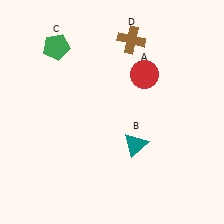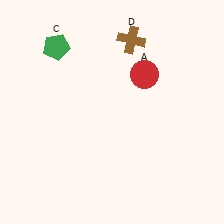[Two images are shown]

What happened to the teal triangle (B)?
The teal triangle (B) was removed in Image 2. It was in the bottom-right area of Image 1.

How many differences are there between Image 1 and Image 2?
There is 1 difference between the two images.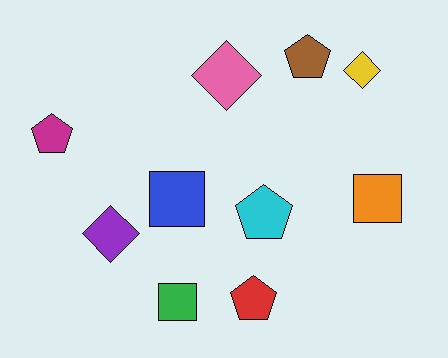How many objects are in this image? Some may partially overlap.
There are 10 objects.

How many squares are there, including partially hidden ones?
There are 3 squares.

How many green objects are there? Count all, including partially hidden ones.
There is 1 green object.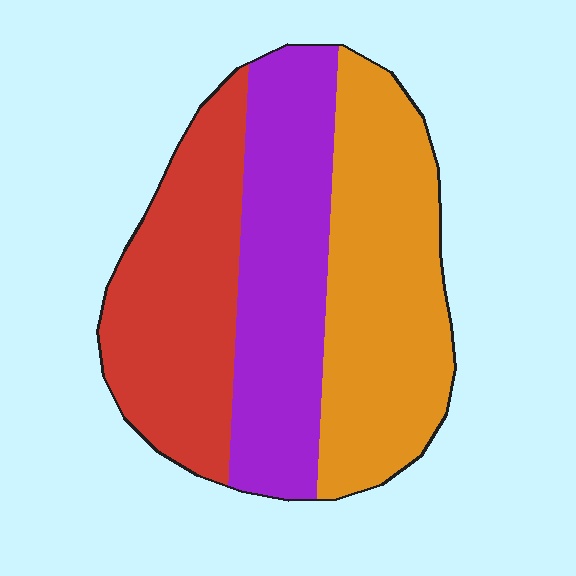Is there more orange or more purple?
Orange.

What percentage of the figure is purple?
Purple covers roughly 30% of the figure.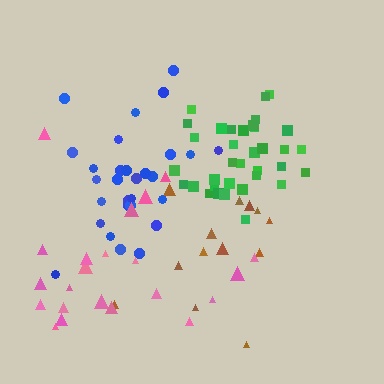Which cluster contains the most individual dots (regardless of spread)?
Green (35).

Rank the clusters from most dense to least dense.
green, blue, pink, brown.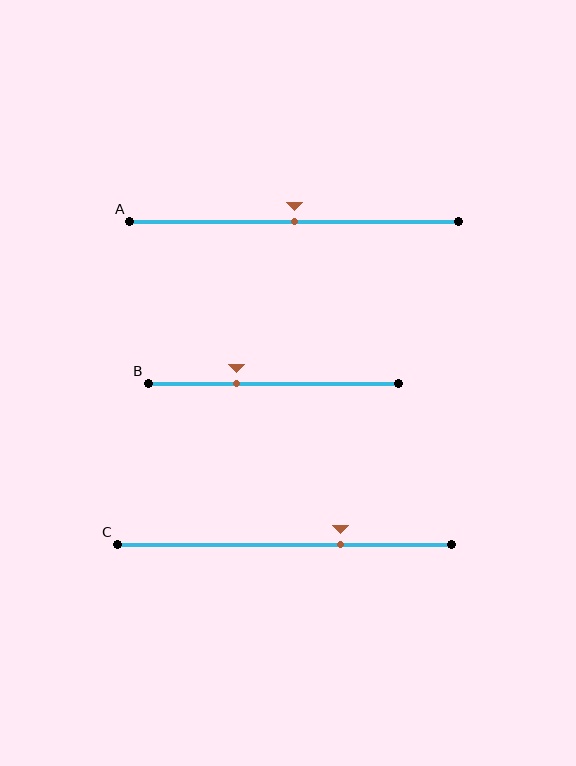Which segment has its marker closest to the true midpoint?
Segment A has its marker closest to the true midpoint.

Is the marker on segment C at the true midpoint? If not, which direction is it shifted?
No, the marker on segment C is shifted to the right by about 17% of the segment length.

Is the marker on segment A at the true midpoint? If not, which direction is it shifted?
Yes, the marker on segment A is at the true midpoint.